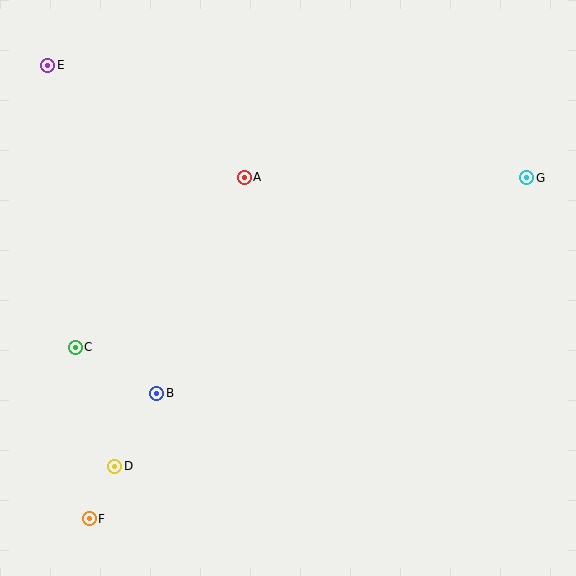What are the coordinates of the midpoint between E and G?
The midpoint between E and G is at (287, 122).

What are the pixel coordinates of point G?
Point G is at (527, 178).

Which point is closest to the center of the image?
Point A at (244, 177) is closest to the center.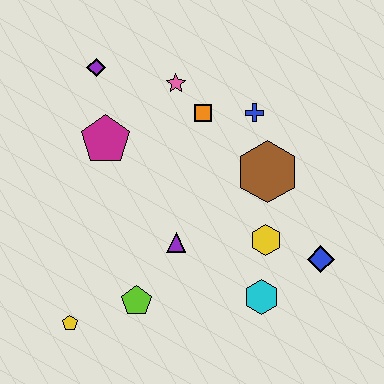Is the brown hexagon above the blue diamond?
Yes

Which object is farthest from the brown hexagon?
The yellow pentagon is farthest from the brown hexagon.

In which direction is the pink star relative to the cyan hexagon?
The pink star is above the cyan hexagon.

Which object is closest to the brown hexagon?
The blue cross is closest to the brown hexagon.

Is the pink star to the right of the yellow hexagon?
No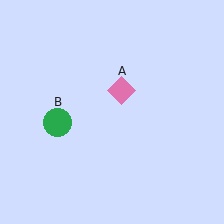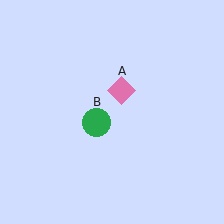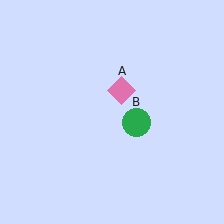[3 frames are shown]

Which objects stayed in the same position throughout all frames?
Pink diamond (object A) remained stationary.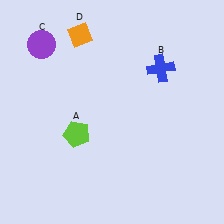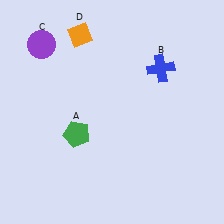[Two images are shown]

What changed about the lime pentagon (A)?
In Image 1, A is lime. In Image 2, it changed to green.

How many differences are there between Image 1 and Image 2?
There is 1 difference between the two images.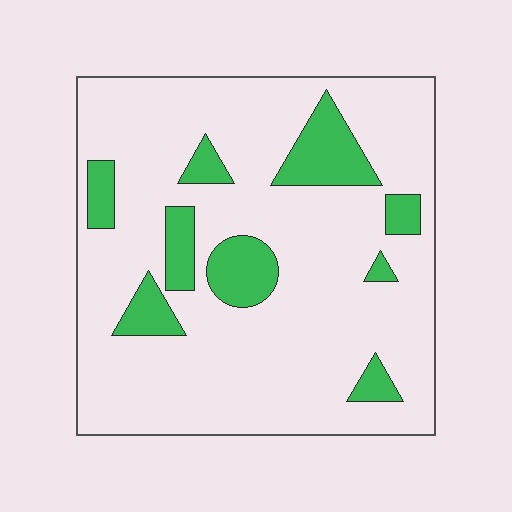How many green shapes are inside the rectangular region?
9.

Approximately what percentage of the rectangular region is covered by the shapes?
Approximately 15%.